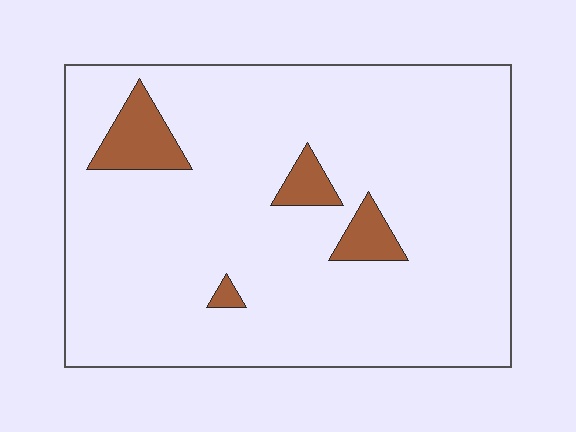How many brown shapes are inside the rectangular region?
4.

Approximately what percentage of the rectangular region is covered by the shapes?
Approximately 10%.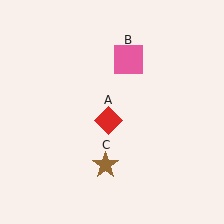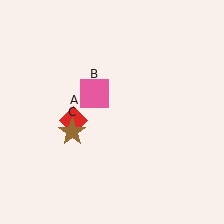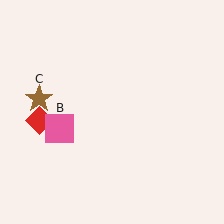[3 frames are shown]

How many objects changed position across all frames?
3 objects changed position: red diamond (object A), pink square (object B), brown star (object C).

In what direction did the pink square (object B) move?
The pink square (object B) moved down and to the left.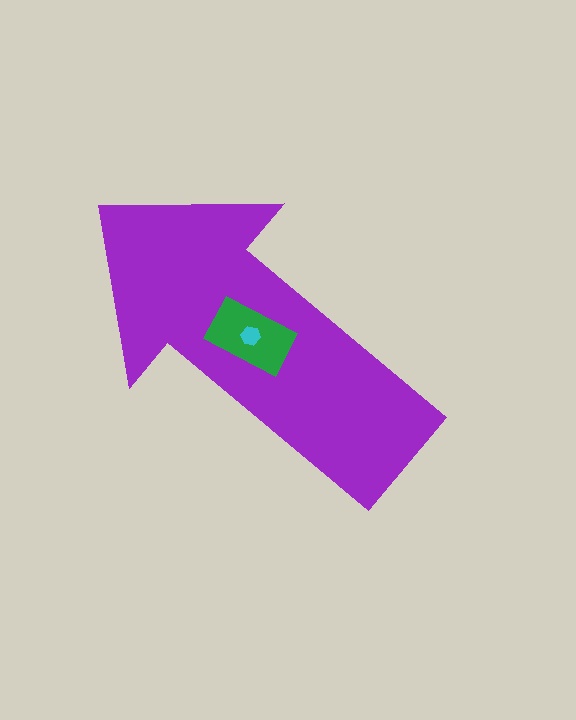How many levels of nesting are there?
3.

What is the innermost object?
The cyan hexagon.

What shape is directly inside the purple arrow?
The green rectangle.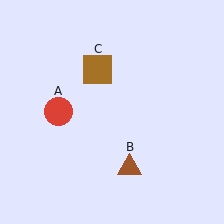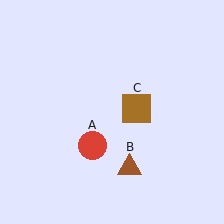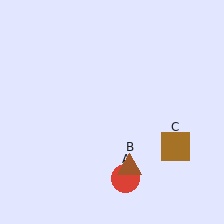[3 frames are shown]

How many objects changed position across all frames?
2 objects changed position: red circle (object A), brown square (object C).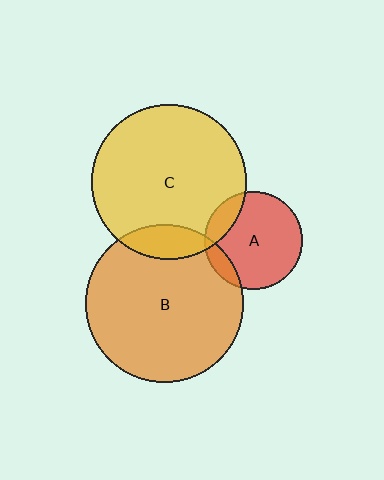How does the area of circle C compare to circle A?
Approximately 2.5 times.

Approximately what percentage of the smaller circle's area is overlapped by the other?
Approximately 10%.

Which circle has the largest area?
Circle B (orange).